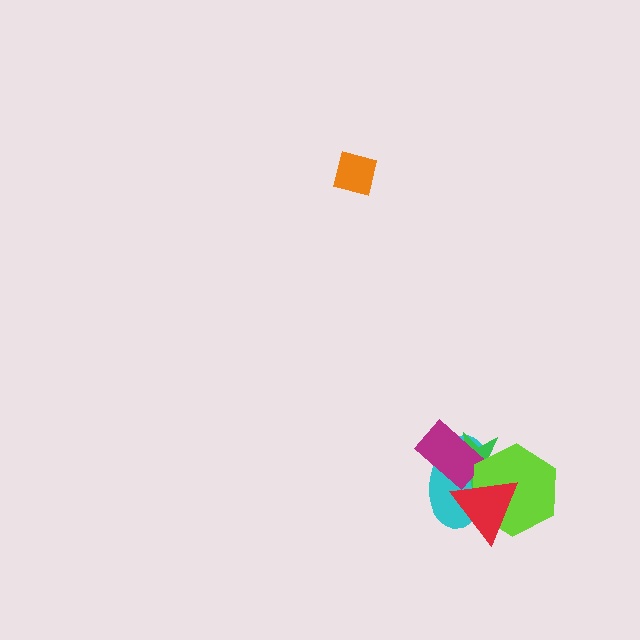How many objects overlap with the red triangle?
4 objects overlap with the red triangle.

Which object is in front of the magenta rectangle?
The red triangle is in front of the magenta rectangle.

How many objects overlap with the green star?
4 objects overlap with the green star.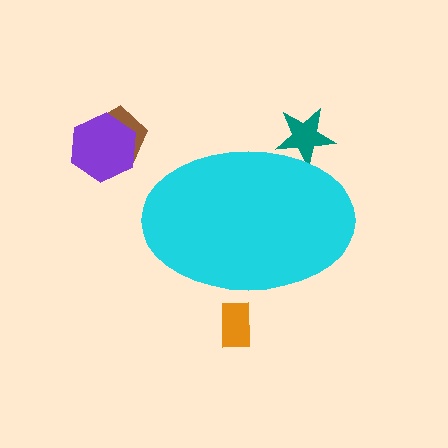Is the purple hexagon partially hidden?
No, the purple hexagon is fully visible.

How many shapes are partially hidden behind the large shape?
2 shapes are partially hidden.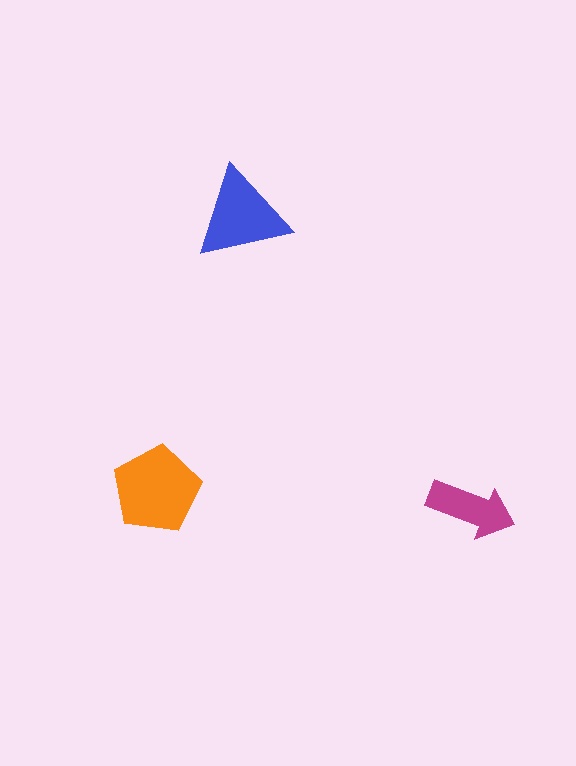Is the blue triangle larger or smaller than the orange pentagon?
Smaller.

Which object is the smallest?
The magenta arrow.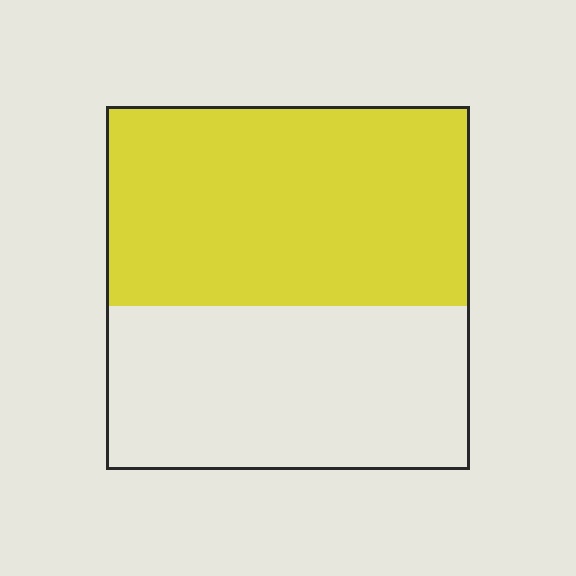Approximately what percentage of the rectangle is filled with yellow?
Approximately 55%.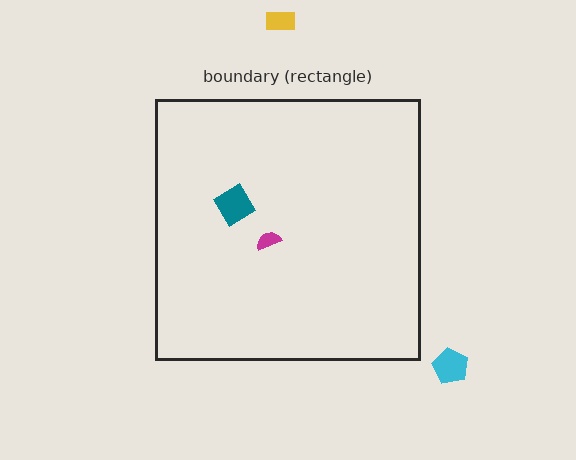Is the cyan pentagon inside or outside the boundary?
Outside.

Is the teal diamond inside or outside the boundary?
Inside.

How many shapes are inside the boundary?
2 inside, 2 outside.